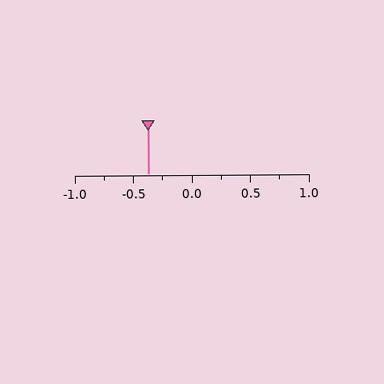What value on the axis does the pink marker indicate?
The marker indicates approximately -0.38.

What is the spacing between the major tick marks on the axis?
The major ticks are spaced 0.5 apart.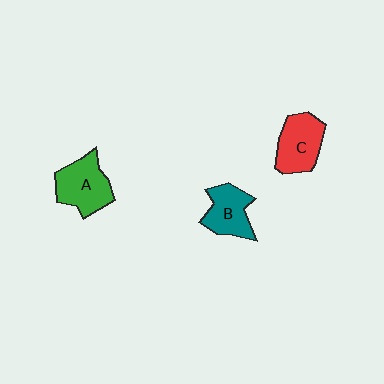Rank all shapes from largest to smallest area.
From largest to smallest: A (green), C (red), B (teal).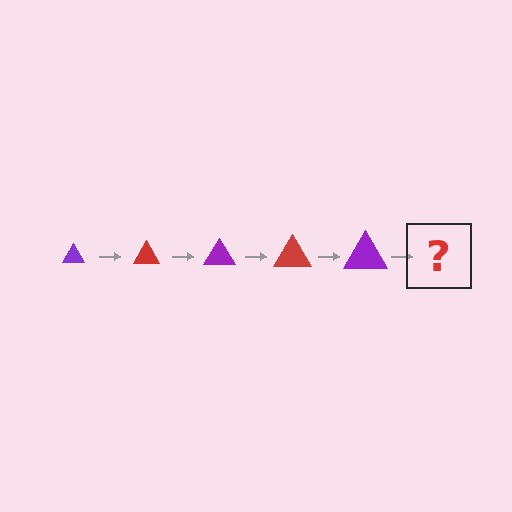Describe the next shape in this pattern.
It should be a red triangle, larger than the previous one.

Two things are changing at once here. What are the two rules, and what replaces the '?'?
The two rules are that the triangle grows larger each step and the color cycles through purple and red. The '?' should be a red triangle, larger than the previous one.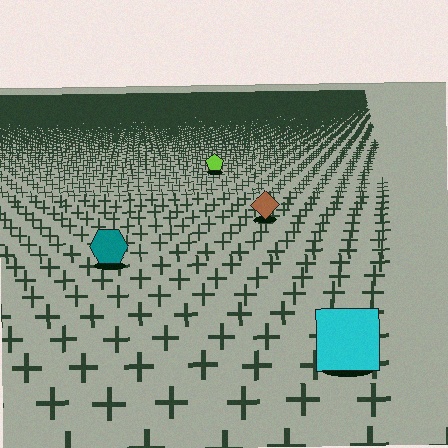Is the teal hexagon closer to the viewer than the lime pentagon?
Yes. The teal hexagon is closer — you can tell from the texture gradient: the ground texture is coarser near it.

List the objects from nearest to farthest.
From nearest to farthest: the cyan square, the teal hexagon, the brown diamond, the lime pentagon.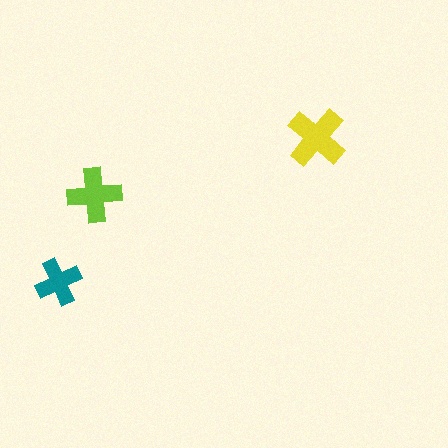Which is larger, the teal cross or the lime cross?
The lime one.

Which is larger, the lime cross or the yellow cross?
The yellow one.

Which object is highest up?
The yellow cross is topmost.